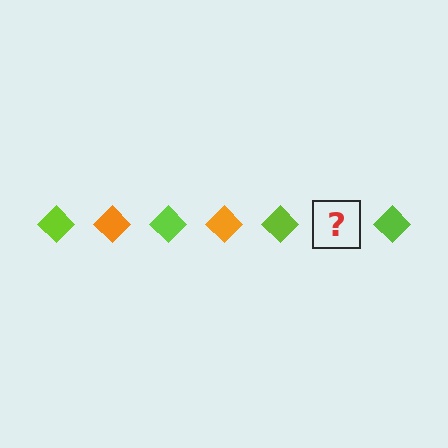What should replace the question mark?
The question mark should be replaced with an orange diamond.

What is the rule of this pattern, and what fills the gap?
The rule is that the pattern cycles through lime, orange diamonds. The gap should be filled with an orange diamond.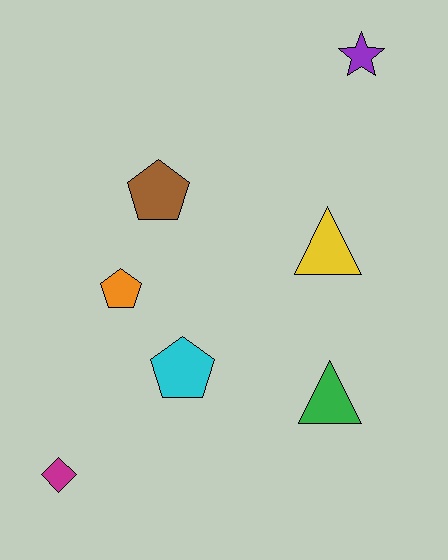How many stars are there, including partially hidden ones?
There is 1 star.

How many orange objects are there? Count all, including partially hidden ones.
There is 1 orange object.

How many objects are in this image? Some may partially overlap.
There are 7 objects.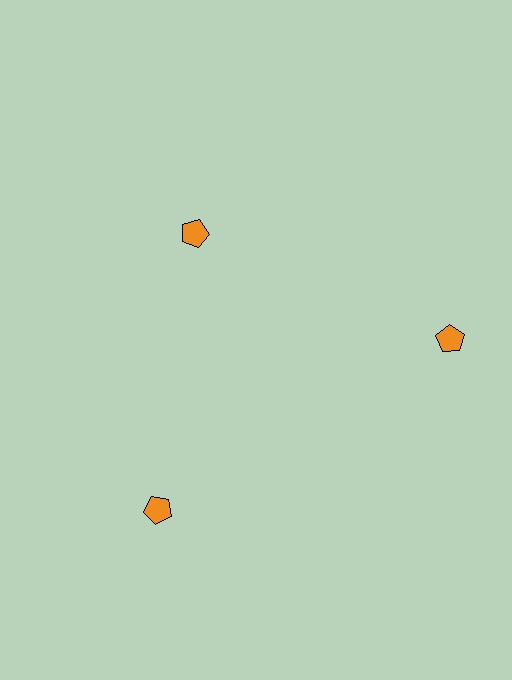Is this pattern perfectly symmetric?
No. The 3 orange pentagons are arranged in a ring, but one element near the 11 o'clock position is pulled inward toward the center, breaking the 3-fold rotational symmetry.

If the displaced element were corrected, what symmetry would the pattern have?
It would have 3-fold rotational symmetry — the pattern would map onto itself every 120 degrees.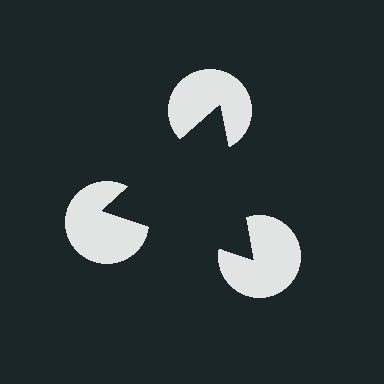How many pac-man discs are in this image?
There are 3 — one at each vertex of the illusory triangle.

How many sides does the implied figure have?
3 sides.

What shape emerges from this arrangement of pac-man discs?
An illusory triangle — its edges are inferred from the aligned wedge cuts in the pac-man discs, not physically drawn.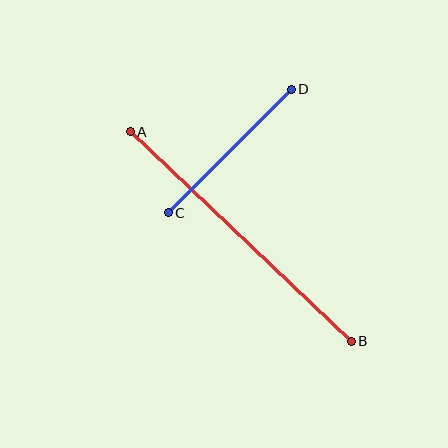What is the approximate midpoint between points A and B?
The midpoint is at approximately (241, 237) pixels.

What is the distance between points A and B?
The distance is approximately 305 pixels.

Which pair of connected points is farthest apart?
Points A and B are farthest apart.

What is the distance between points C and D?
The distance is approximately 174 pixels.